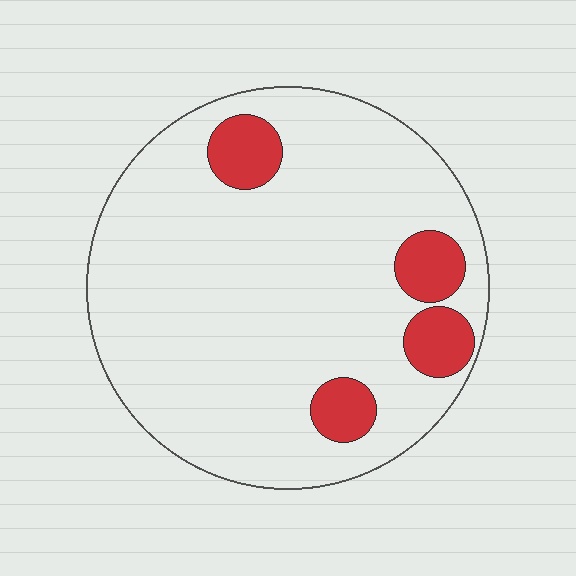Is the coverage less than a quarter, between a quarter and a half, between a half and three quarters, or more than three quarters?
Less than a quarter.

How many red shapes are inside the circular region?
4.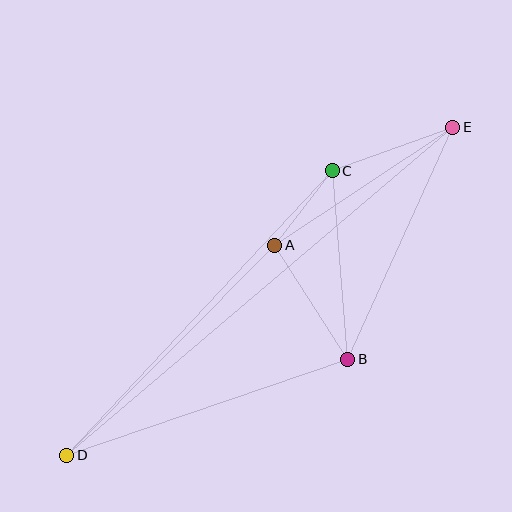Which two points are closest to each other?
Points A and C are closest to each other.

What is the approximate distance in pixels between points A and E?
The distance between A and E is approximately 214 pixels.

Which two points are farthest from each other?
Points D and E are farthest from each other.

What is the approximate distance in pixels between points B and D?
The distance between B and D is approximately 297 pixels.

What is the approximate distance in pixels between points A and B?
The distance between A and B is approximately 135 pixels.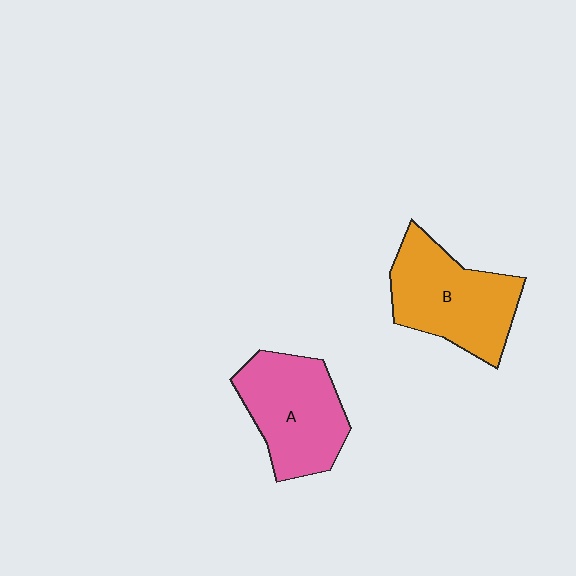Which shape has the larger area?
Shape B (orange).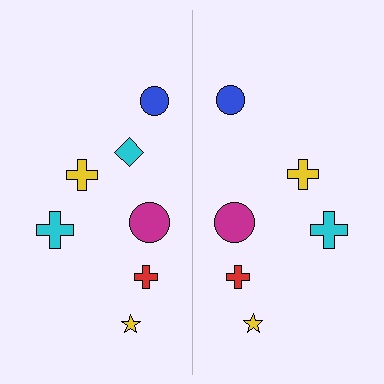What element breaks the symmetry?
A cyan diamond is missing from the right side.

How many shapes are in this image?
There are 13 shapes in this image.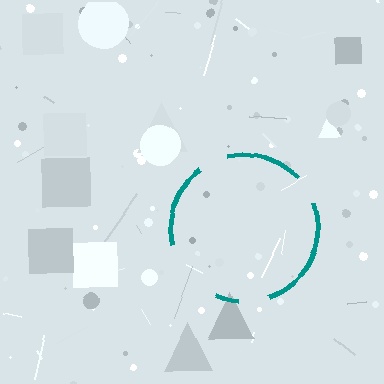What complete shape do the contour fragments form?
The contour fragments form a circle.